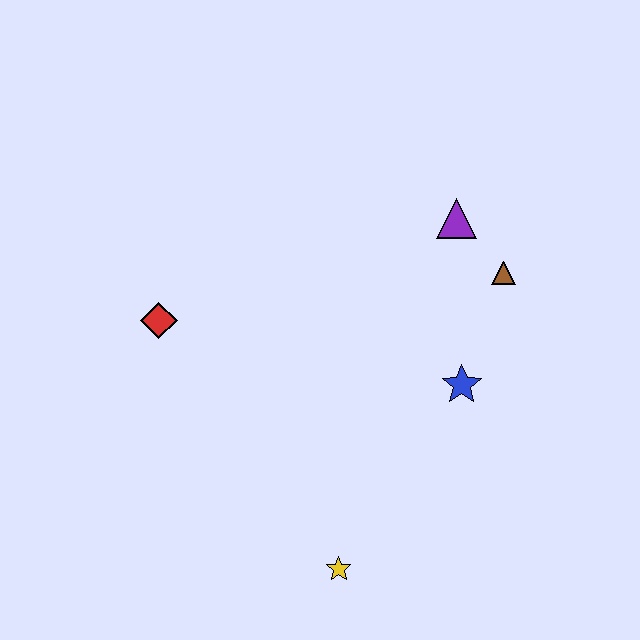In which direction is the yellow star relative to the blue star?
The yellow star is below the blue star.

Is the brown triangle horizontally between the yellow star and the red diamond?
No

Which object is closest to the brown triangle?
The purple triangle is closest to the brown triangle.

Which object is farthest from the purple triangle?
The yellow star is farthest from the purple triangle.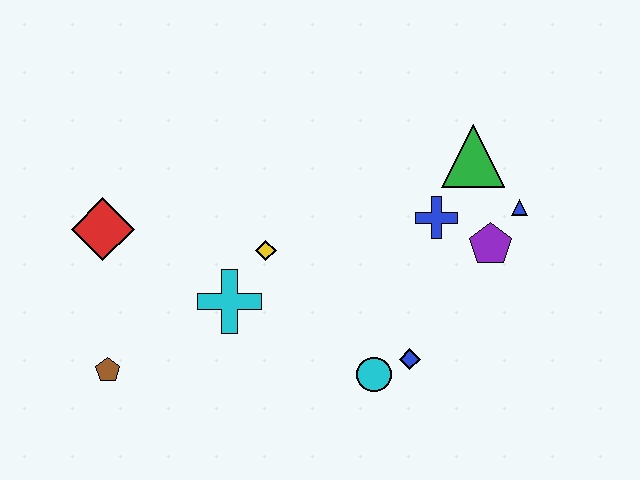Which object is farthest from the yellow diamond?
The blue triangle is farthest from the yellow diamond.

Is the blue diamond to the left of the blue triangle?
Yes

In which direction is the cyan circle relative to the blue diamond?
The cyan circle is to the left of the blue diamond.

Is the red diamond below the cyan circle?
No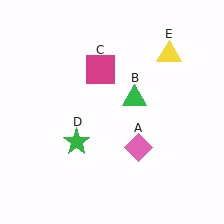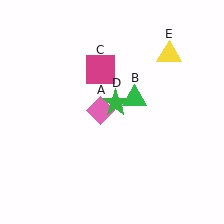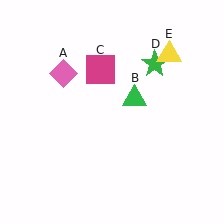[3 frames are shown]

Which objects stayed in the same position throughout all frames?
Green triangle (object B) and magenta square (object C) and yellow triangle (object E) remained stationary.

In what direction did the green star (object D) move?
The green star (object D) moved up and to the right.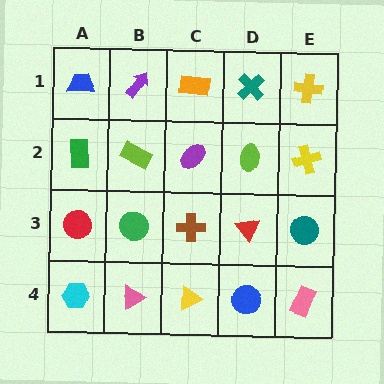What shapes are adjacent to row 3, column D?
A lime ellipse (row 2, column D), a blue circle (row 4, column D), a brown cross (row 3, column C), a teal circle (row 3, column E).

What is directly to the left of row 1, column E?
A teal cross.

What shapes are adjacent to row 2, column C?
An orange rectangle (row 1, column C), a brown cross (row 3, column C), a lime rectangle (row 2, column B), a lime ellipse (row 2, column D).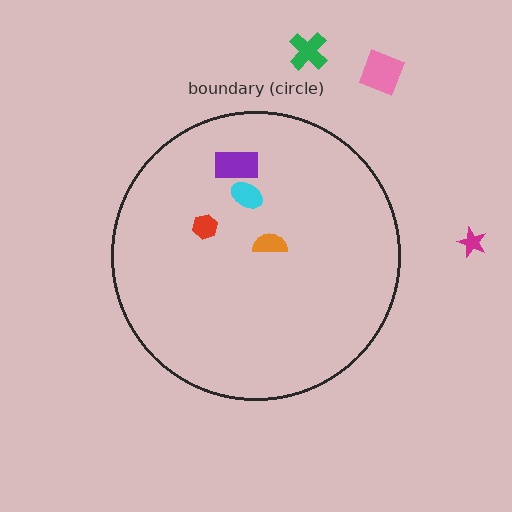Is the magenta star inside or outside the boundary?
Outside.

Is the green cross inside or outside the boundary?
Outside.